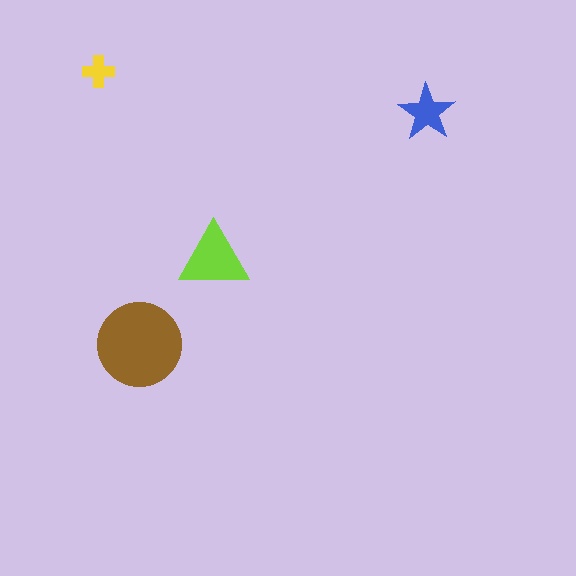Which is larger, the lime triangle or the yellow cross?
The lime triangle.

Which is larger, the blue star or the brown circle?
The brown circle.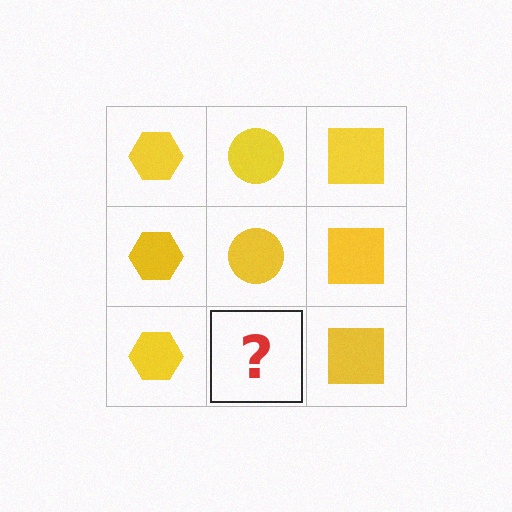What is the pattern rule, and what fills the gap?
The rule is that each column has a consistent shape. The gap should be filled with a yellow circle.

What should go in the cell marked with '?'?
The missing cell should contain a yellow circle.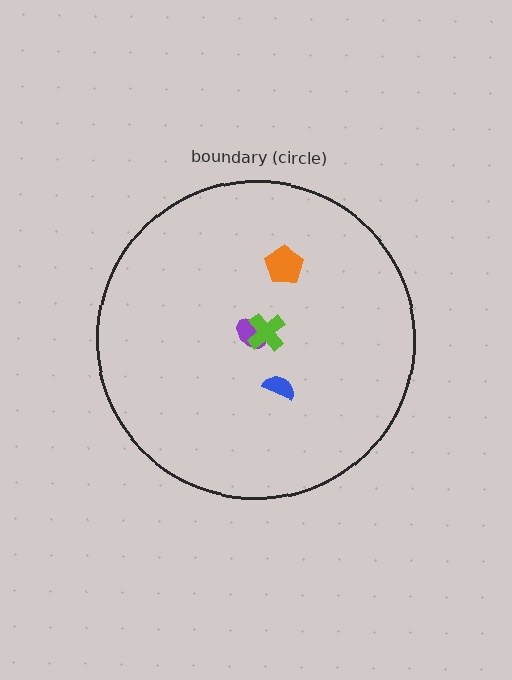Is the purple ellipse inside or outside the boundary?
Inside.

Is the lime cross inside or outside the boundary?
Inside.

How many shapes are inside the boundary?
4 inside, 0 outside.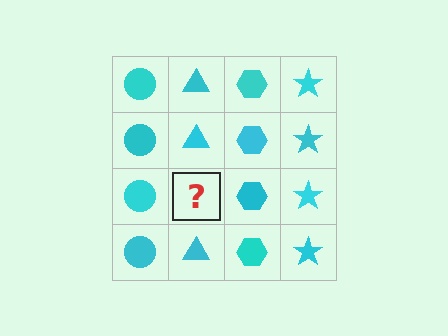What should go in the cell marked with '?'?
The missing cell should contain a cyan triangle.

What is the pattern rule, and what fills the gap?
The rule is that each column has a consistent shape. The gap should be filled with a cyan triangle.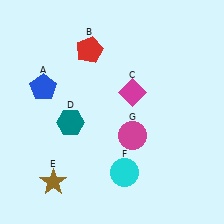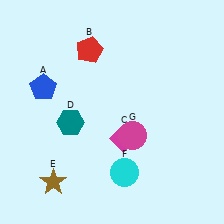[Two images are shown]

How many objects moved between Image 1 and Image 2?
1 object moved between the two images.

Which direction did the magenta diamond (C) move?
The magenta diamond (C) moved down.